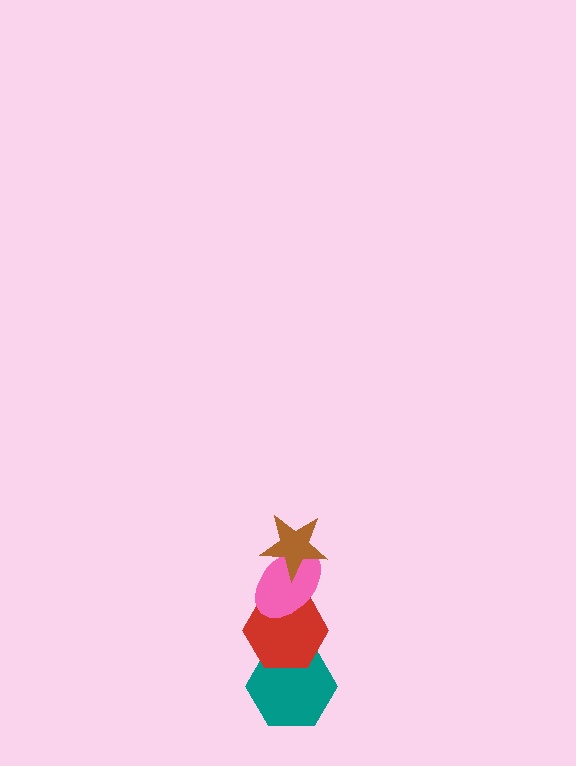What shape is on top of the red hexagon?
The pink ellipse is on top of the red hexagon.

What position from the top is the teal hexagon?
The teal hexagon is 4th from the top.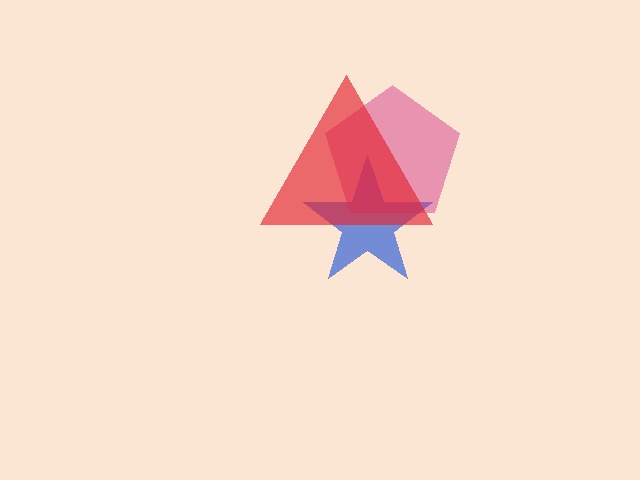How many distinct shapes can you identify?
There are 3 distinct shapes: a blue star, a magenta pentagon, a red triangle.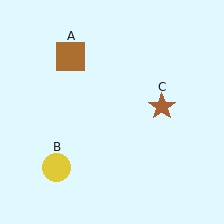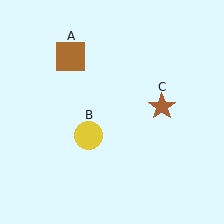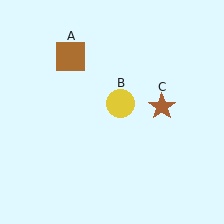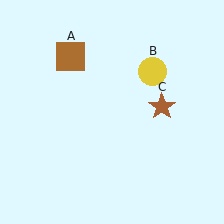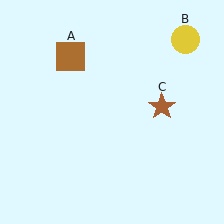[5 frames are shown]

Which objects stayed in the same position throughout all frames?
Brown square (object A) and brown star (object C) remained stationary.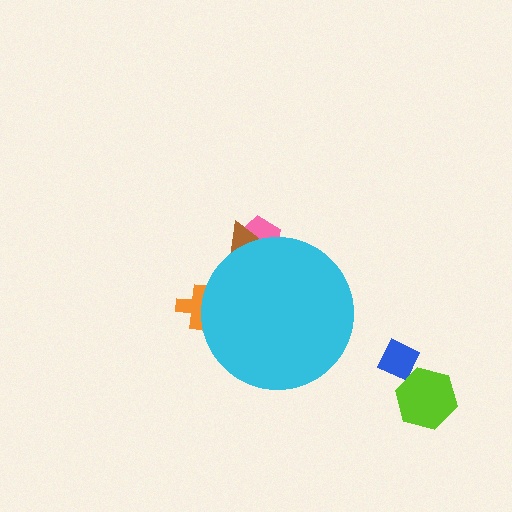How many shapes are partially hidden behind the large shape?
3 shapes are partially hidden.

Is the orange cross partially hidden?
Yes, the orange cross is partially hidden behind the cyan circle.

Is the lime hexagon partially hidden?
No, the lime hexagon is fully visible.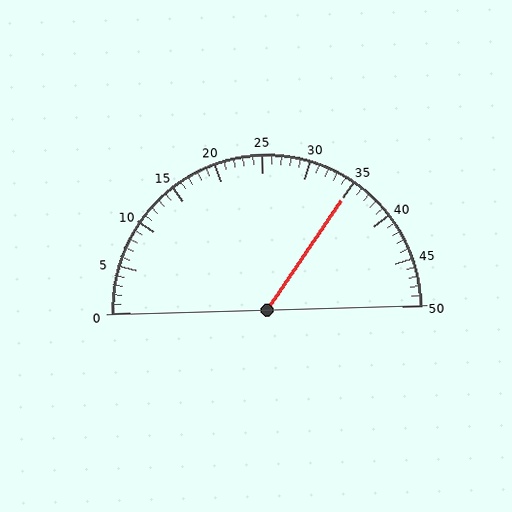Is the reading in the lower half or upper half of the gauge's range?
The reading is in the upper half of the range (0 to 50).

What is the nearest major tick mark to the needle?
The nearest major tick mark is 35.